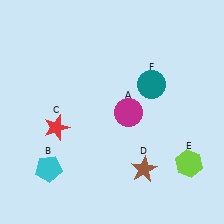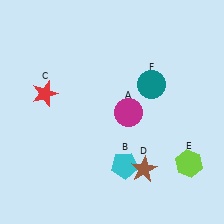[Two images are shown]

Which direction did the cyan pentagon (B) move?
The cyan pentagon (B) moved right.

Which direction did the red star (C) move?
The red star (C) moved up.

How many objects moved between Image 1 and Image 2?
2 objects moved between the two images.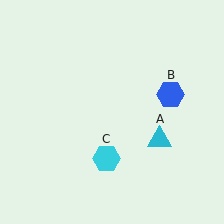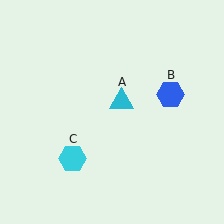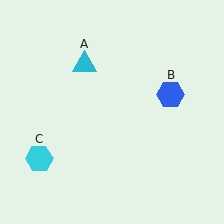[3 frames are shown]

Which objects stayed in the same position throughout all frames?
Blue hexagon (object B) remained stationary.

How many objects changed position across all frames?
2 objects changed position: cyan triangle (object A), cyan hexagon (object C).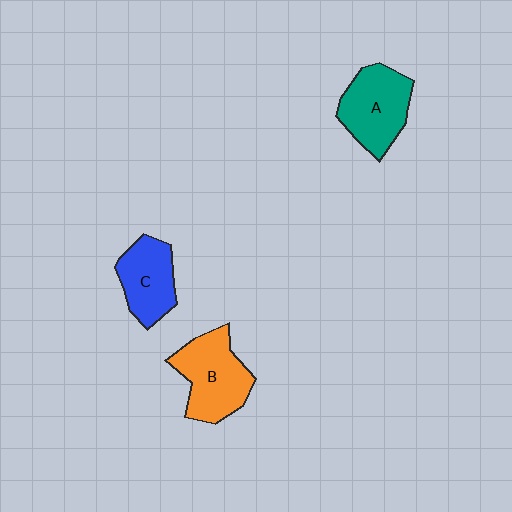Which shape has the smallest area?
Shape C (blue).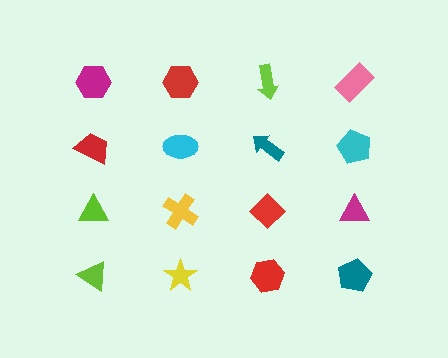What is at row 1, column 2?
A red hexagon.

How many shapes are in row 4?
4 shapes.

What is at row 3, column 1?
A lime triangle.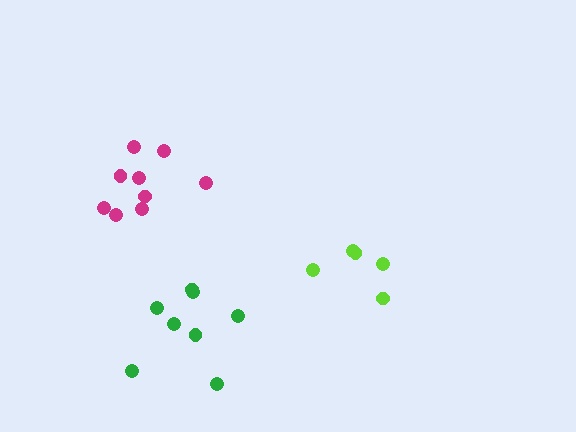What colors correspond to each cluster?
The clusters are colored: magenta, lime, green.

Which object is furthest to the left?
The magenta cluster is leftmost.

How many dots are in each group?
Group 1: 9 dots, Group 2: 5 dots, Group 3: 8 dots (22 total).